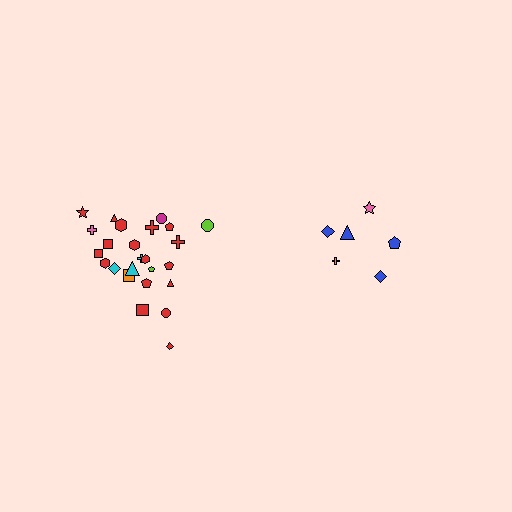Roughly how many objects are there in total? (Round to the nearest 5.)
Roughly 30 objects in total.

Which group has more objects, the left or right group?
The left group.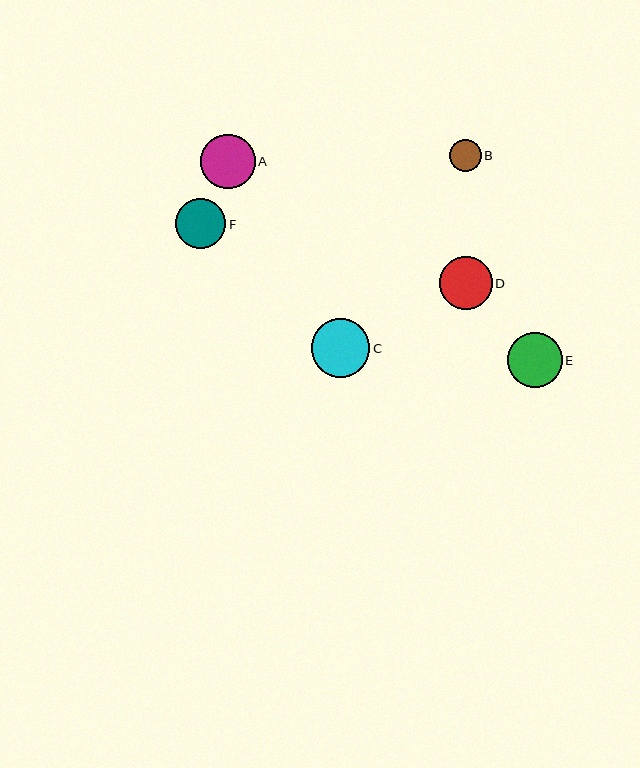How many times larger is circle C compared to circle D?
Circle C is approximately 1.1 times the size of circle D.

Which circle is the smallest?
Circle B is the smallest with a size of approximately 32 pixels.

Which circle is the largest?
Circle C is the largest with a size of approximately 59 pixels.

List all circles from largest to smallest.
From largest to smallest: C, E, A, D, F, B.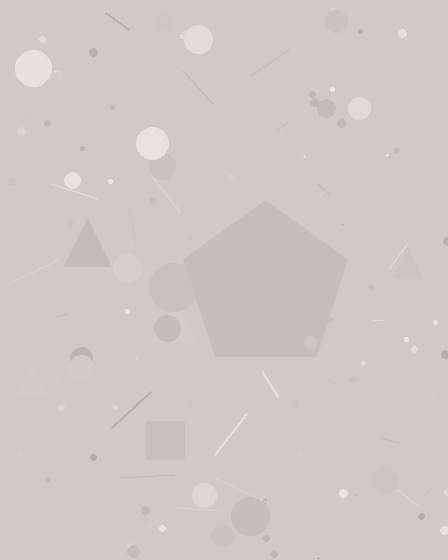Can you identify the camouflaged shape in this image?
The camouflaged shape is a pentagon.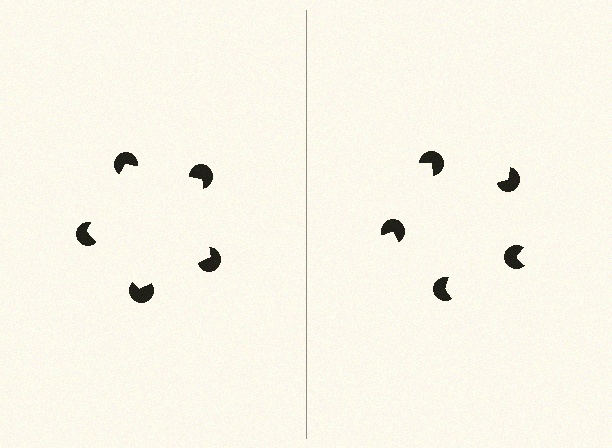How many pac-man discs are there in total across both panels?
10 — 5 on each side.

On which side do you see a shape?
An illusory pentagon appears on the left side. On the right side the wedge cuts are rotated, so no coherent shape forms.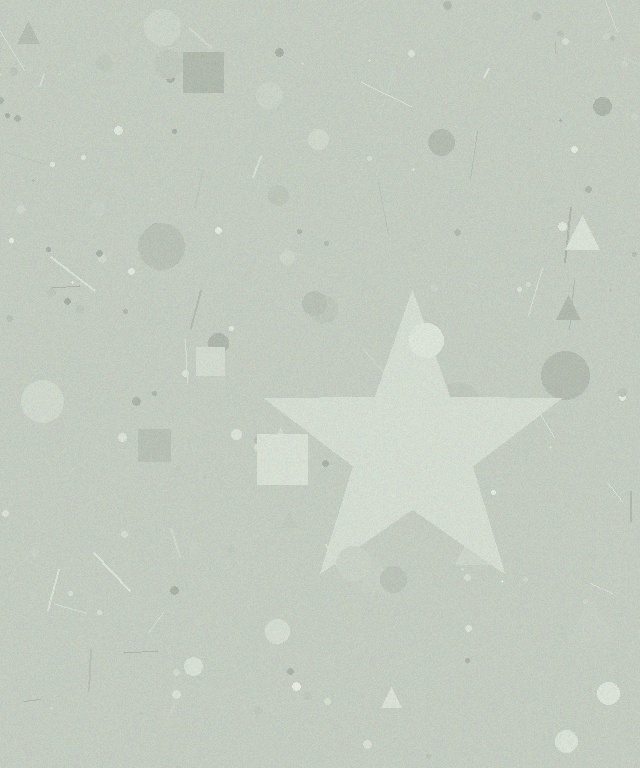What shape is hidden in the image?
A star is hidden in the image.